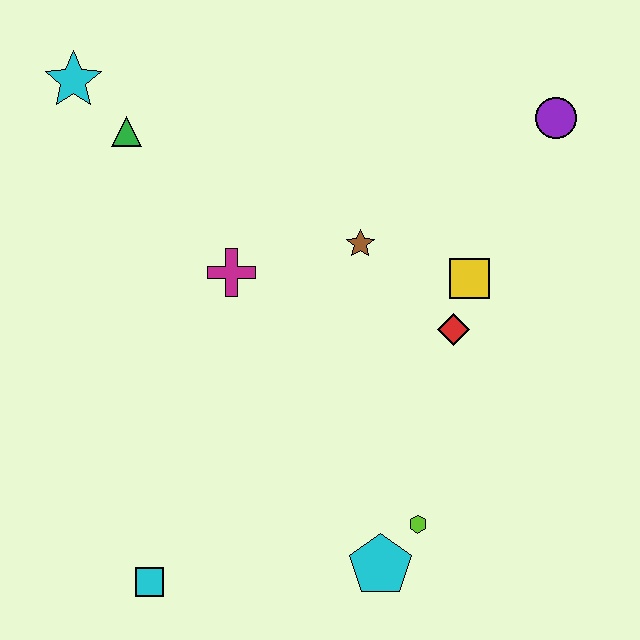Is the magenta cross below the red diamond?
No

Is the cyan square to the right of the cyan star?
Yes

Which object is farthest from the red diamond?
The cyan star is farthest from the red diamond.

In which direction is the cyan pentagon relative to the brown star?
The cyan pentagon is below the brown star.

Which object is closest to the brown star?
The yellow square is closest to the brown star.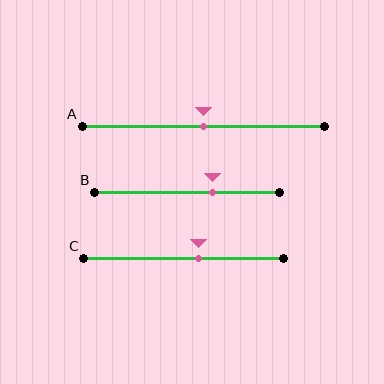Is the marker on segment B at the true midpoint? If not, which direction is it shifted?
No, the marker on segment B is shifted to the right by about 13% of the segment length.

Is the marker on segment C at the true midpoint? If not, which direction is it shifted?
No, the marker on segment C is shifted to the right by about 8% of the segment length.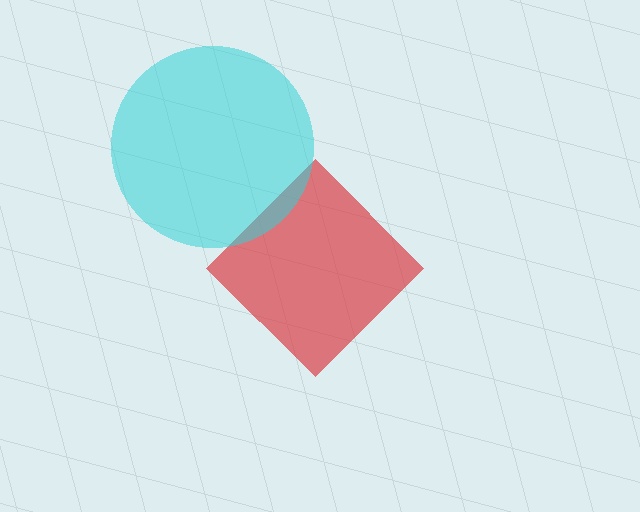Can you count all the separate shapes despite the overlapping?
Yes, there are 2 separate shapes.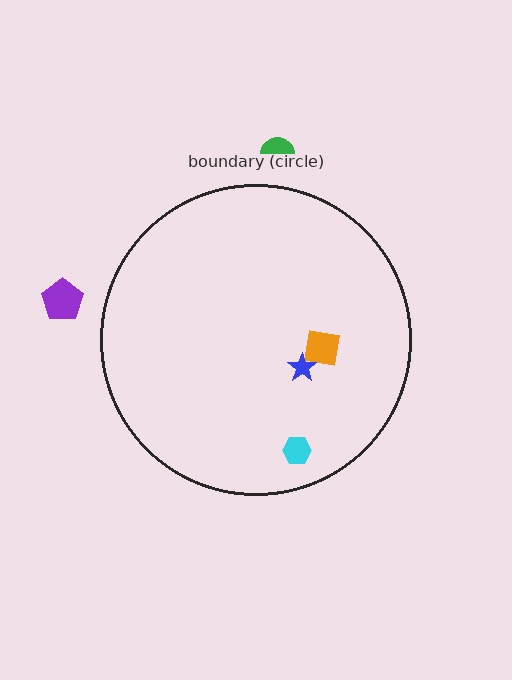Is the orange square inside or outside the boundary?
Inside.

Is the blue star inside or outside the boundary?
Inside.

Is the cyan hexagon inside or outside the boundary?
Inside.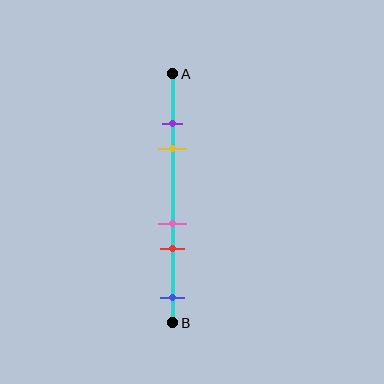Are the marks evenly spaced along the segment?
No, the marks are not evenly spaced.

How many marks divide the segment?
There are 5 marks dividing the segment.